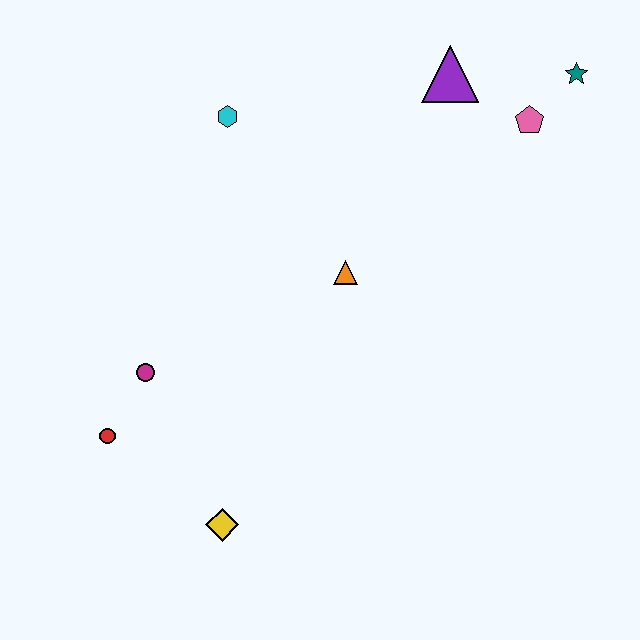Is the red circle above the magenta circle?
No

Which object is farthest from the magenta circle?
The teal star is farthest from the magenta circle.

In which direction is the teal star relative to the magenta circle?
The teal star is to the right of the magenta circle.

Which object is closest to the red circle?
The magenta circle is closest to the red circle.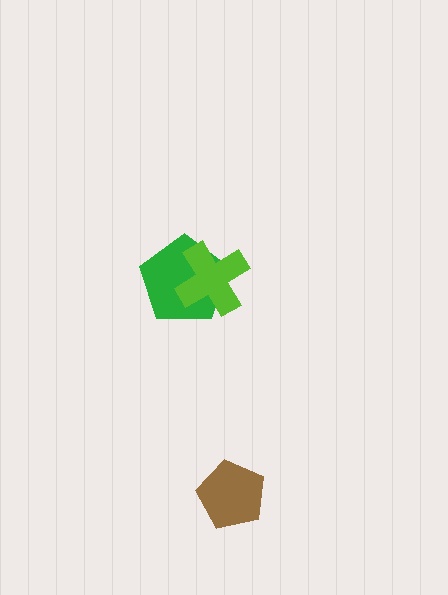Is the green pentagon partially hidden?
Yes, it is partially covered by another shape.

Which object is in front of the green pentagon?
The lime cross is in front of the green pentagon.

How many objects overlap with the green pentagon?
1 object overlaps with the green pentagon.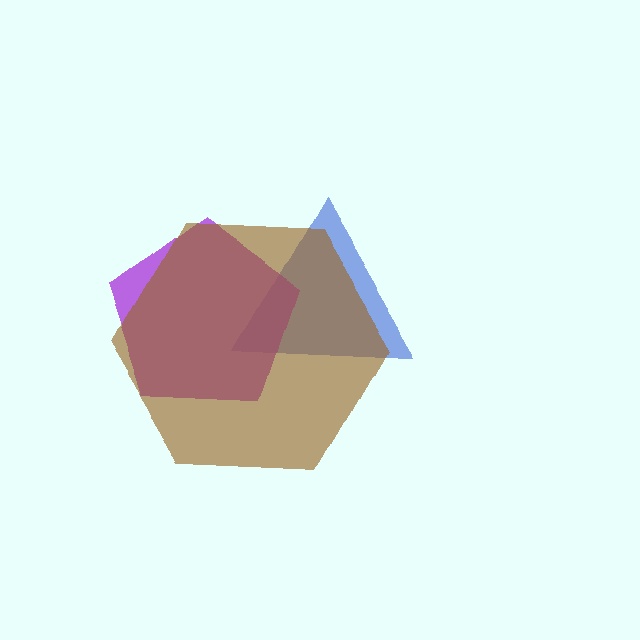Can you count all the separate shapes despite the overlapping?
Yes, there are 3 separate shapes.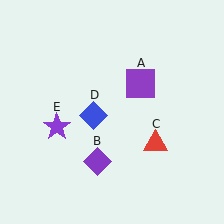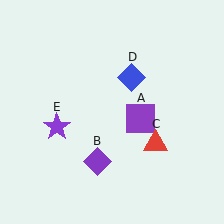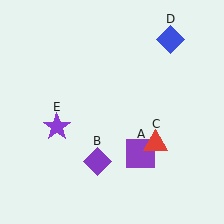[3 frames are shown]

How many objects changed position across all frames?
2 objects changed position: purple square (object A), blue diamond (object D).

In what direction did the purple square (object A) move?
The purple square (object A) moved down.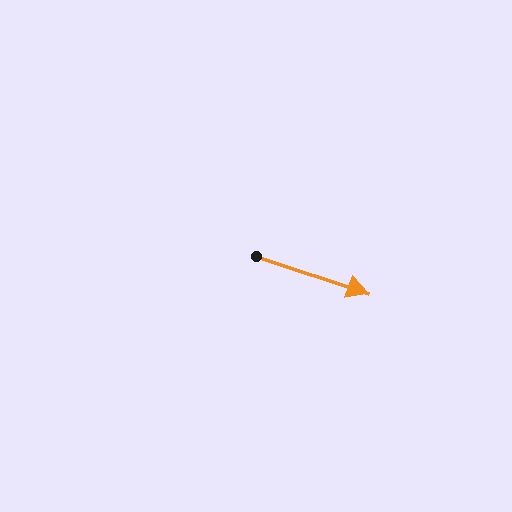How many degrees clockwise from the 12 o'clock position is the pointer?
Approximately 108 degrees.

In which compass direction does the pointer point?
East.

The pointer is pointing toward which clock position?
Roughly 4 o'clock.